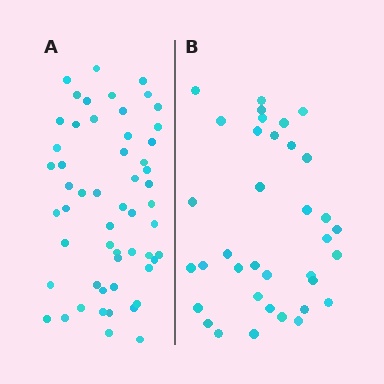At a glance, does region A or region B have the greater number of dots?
Region A (the left region) has more dots.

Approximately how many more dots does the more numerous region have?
Region A has approximately 20 more dots than region B.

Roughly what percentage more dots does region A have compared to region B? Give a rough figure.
About 55% more.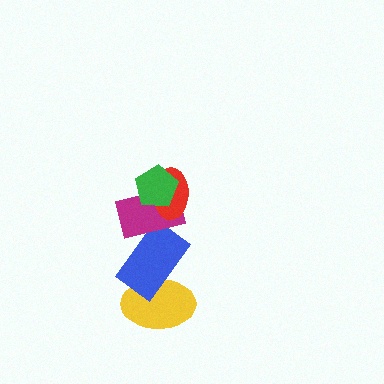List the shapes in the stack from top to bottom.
From top to bottom: the green pentagon, the red ellipse, the magenta rectangle, the blue rectangle, the yellow ellipse.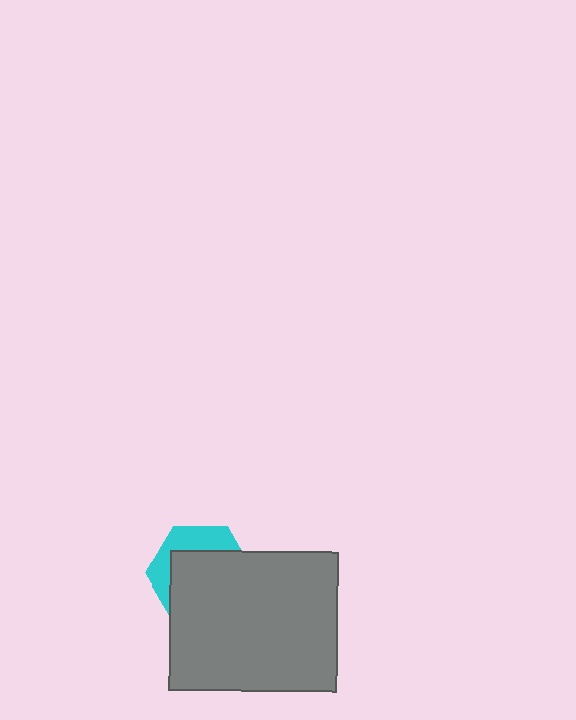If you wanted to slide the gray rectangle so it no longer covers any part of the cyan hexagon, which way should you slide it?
Slide it toward the lower-right — that is the most direct way to separate the two shapes.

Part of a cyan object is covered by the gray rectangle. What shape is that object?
It is a hexagon.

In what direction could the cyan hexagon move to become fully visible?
The cyan hexagon could move toward the upper-left. That would shift it out from behind the gray rectangle entirely.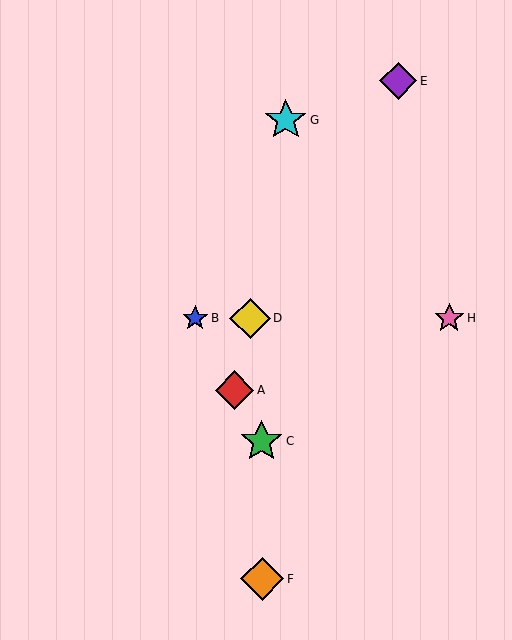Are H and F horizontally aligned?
No, H is at y≈318 and F is at y≈579.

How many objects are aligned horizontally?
3 objects (B, D, H) are aligned horizontally.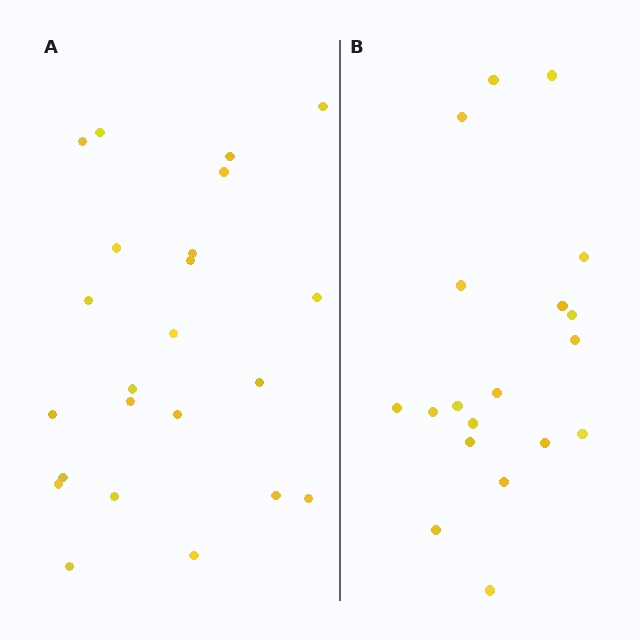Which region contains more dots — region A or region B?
Region A (the left region) has more dots.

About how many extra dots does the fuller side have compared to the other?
Region A has about 4 more dots than region B.